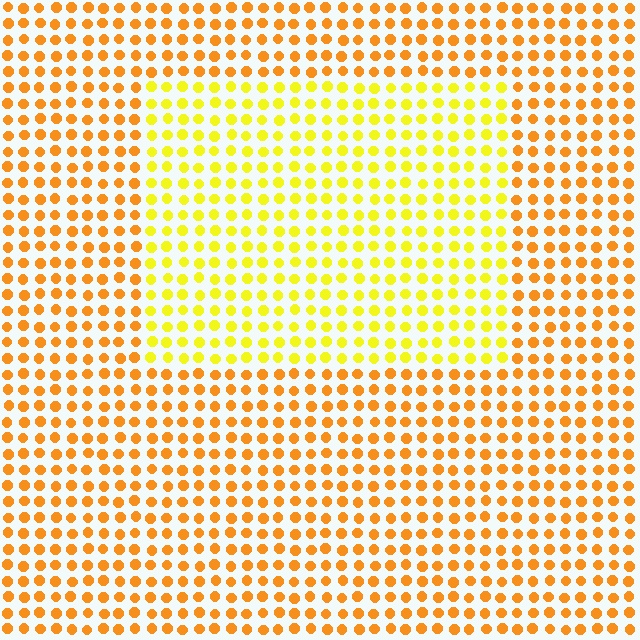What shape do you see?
I see a rectangle.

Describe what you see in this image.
The image is filled with small orange elements in a uniform arrangement. A rectangle-shaped region is visible where the elements are tinted to a slightly different hue, forming a subtle color boundary.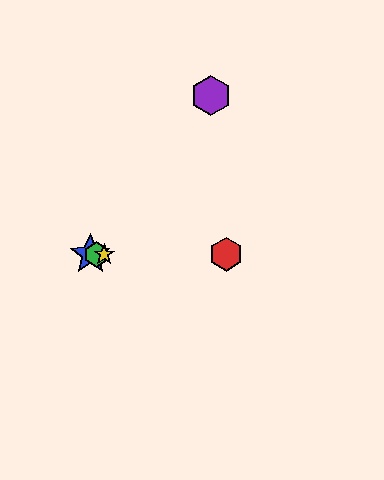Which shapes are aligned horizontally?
The red hexagon, the blue star, the green hexagon, the yellow star are aligned horizontally.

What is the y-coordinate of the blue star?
The blue star is at y≈254.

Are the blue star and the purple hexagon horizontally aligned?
No, the blue star is at y≈254 and the purple hexagon is at y≈96.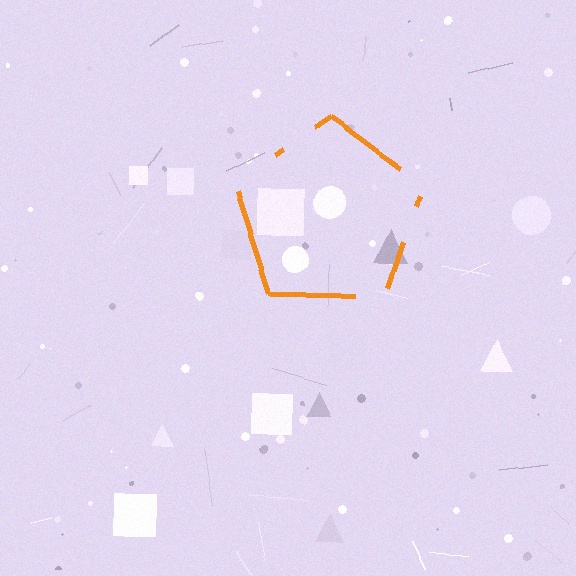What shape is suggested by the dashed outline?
The dashed outline suggests a pentagon.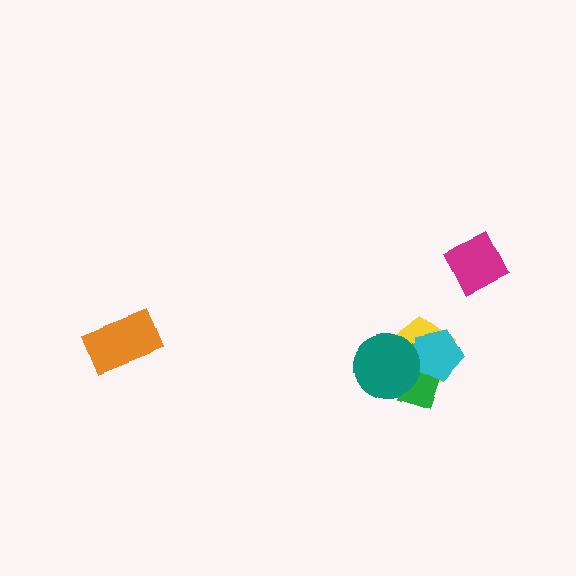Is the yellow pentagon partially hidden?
Yes, it is partially covered by another shape.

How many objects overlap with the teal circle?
3 objects overlap with the teal circle.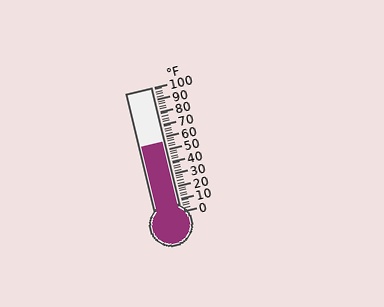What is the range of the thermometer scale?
The thermometer scale ranges from 0°F to 100°F.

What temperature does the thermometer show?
The thermometer shows approximately 56°F.